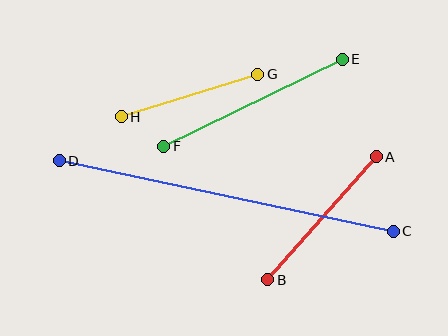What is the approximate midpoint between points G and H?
The midpoint is at approximately (190, 95) pixels.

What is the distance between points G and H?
The distance is approximately 143 pixels.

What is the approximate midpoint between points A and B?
The midpoint is at approximately (322, 218) pixels.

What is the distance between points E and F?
The distance is approximately 199 pixels.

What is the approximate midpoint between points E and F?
The midpoint is at approximately (253, 103) pixels.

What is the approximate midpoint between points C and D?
The midpoint is at approximately (226, 196) pixels.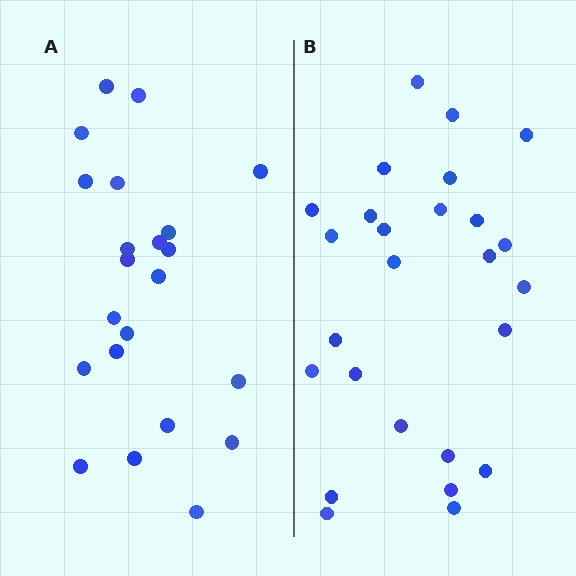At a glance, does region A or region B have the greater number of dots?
Region B (the right region) has more dots.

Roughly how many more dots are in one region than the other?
Region B has about 4 more dots than region A.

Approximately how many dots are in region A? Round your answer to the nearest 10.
About 20 dots. (The exact count is 22, which rounds to 20.)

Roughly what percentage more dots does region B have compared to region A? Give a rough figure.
About 20% more.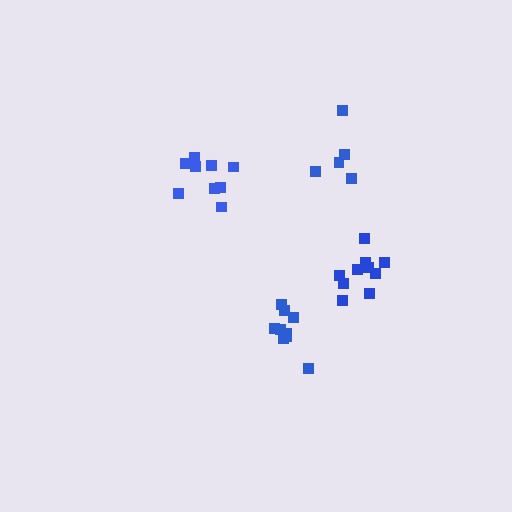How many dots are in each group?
Group 1: 9 dots, Group 2: 10 dots, Group 3: 5 dots, Group 4: 9 dots (33 total).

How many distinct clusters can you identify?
There are 4 distinct clusters.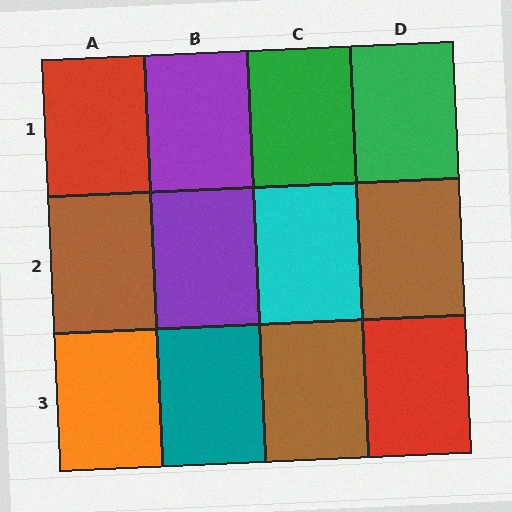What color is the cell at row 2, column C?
Cyan.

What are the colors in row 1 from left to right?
Red, purple, green, green.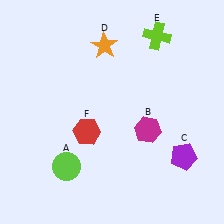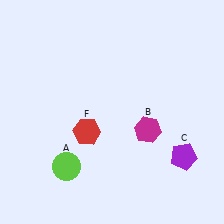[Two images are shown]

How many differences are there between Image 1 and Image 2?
There are 2 differences between the two images.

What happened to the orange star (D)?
The orange star (D) was removed in Image 2. It was in the top-left area of Image 1.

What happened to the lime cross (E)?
The lime cross (E) was removed in Image 2. It was in the top-right area of Image 1.